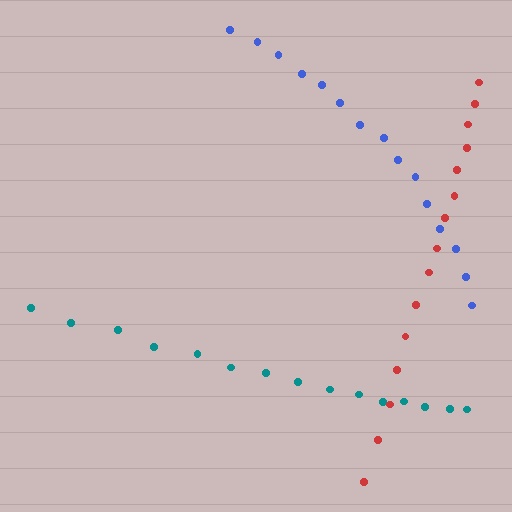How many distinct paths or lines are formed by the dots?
There are 3 distinct paths.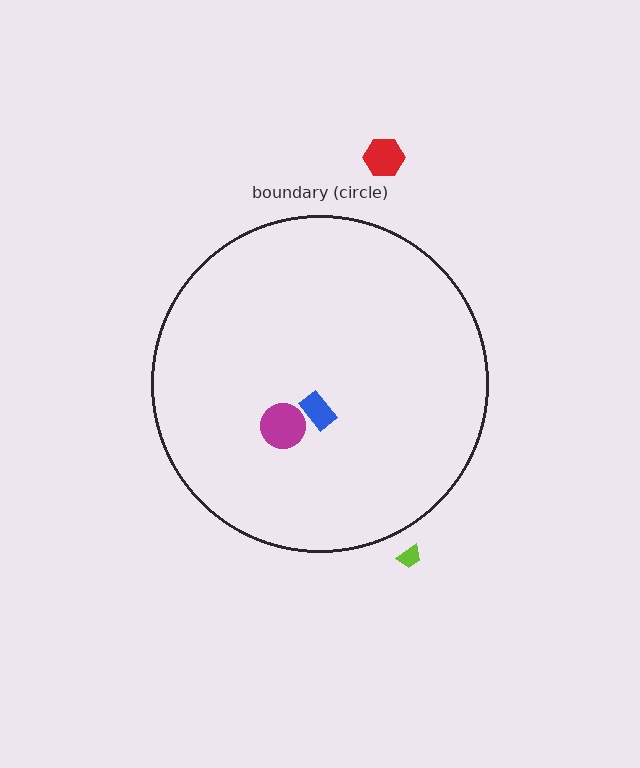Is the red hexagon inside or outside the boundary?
Outside.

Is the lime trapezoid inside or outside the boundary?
Outside.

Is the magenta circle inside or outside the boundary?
Inside.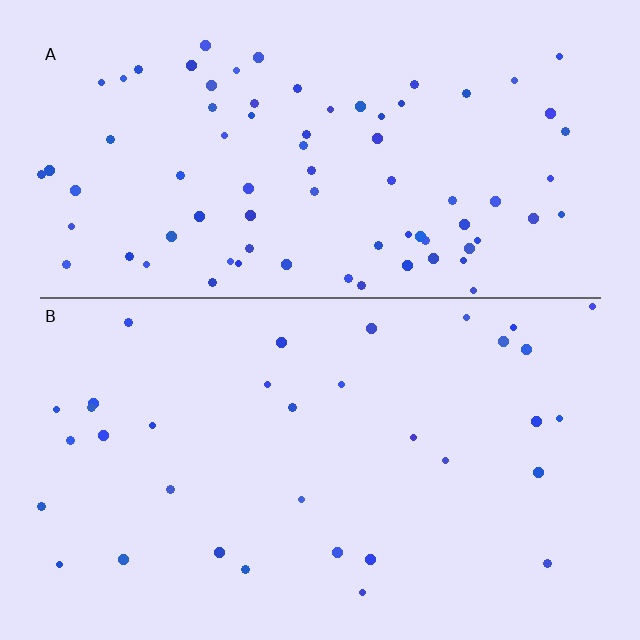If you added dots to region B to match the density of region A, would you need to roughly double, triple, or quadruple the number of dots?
Approximately double.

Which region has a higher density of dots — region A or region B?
A (the top).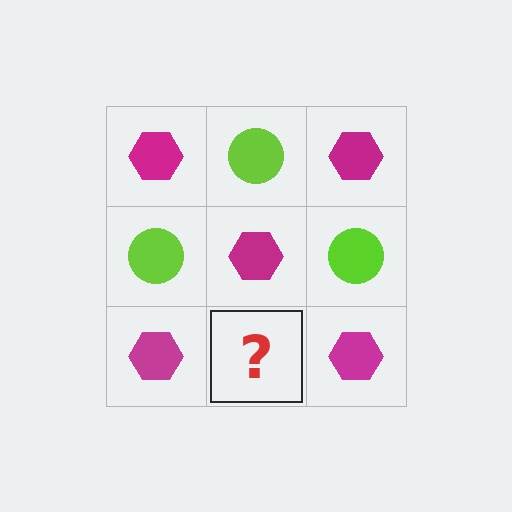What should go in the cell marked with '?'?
The missing cell should contain a lime circle.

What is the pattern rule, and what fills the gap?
The rule is that it alternates magenta hexagon and lime circle in a checkerboard pattern. The gap should be filled with a lime circle.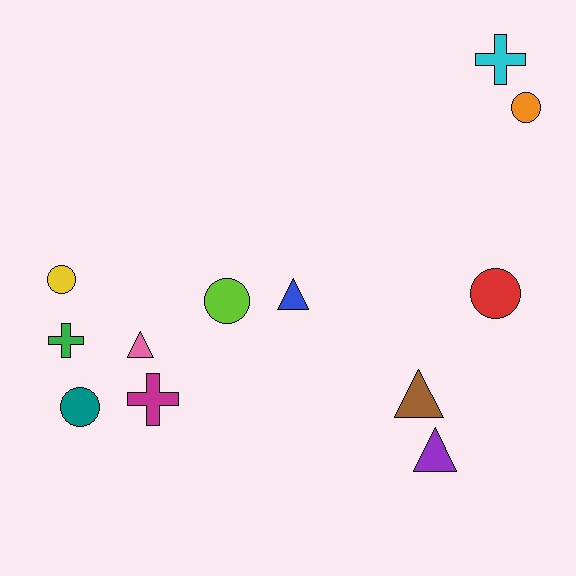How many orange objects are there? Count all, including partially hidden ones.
There is 1 orange object.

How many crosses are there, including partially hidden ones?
There are 3 crosses.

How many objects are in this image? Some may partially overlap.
There are 12 objects.